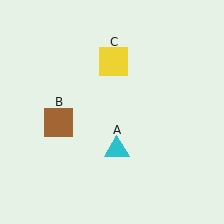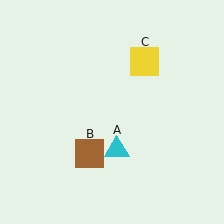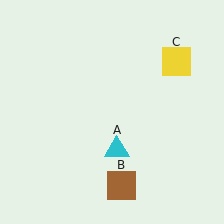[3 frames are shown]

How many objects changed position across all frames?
2 objects changed position: brown square (object B), yellow square (object C).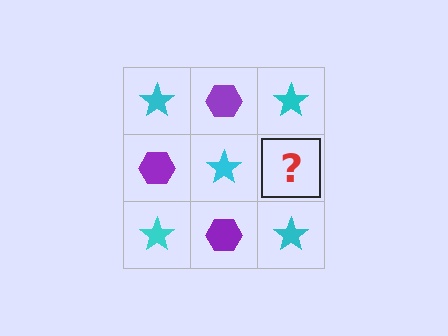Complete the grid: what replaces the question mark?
The question mark should be replaced with a purple hexagon.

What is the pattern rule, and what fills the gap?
The rule is that it alternates cyan star and purple hexagon in a checkerboard pattern. The gap should be filled with a purple hexagon.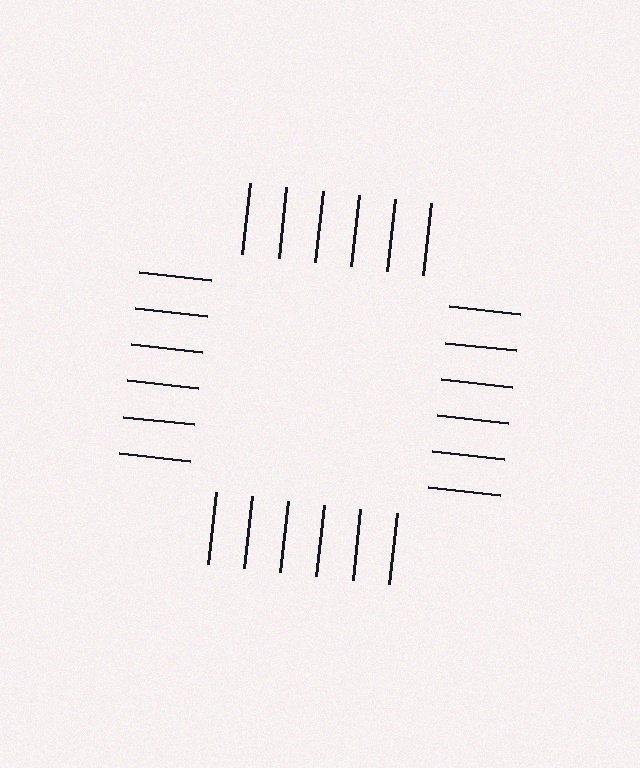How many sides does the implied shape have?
4 sides — the line-ends trace a square.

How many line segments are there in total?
24 — 6 along each of the 4 edges.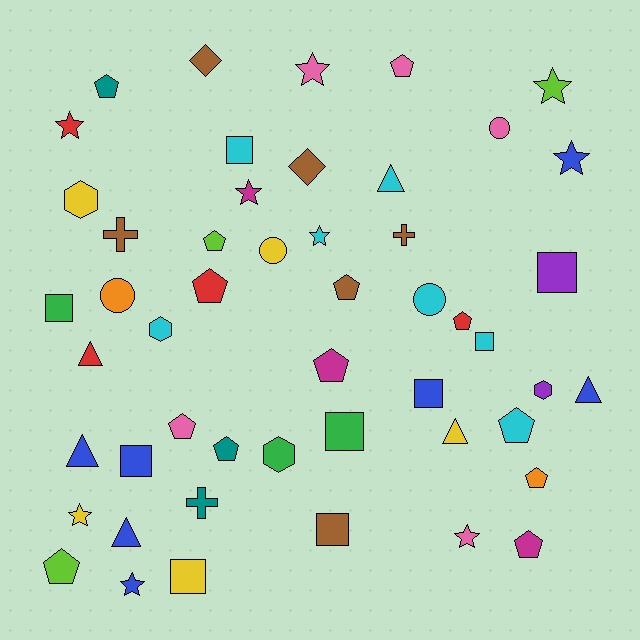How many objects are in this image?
There are 50 objects.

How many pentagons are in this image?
There are 13 pentagons.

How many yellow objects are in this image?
There are 5 yellow objects.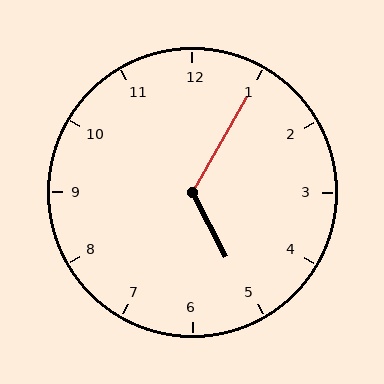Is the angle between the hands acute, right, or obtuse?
It is obtuse.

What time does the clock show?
5:05.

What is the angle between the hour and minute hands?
Approximately 122 degrees.